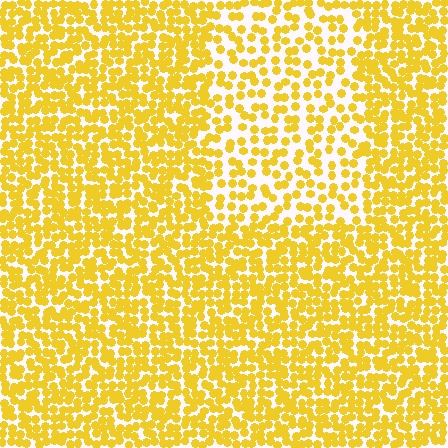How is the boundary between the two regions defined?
The boundary is defined by a change in element density (approximately 1.8x ratio). All elements are the same color, size, and shape.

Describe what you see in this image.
The image contains small yellow elements arranged at two different densities. A rectangle-shaped region is visible where the elements are less densely packed than the surrounding area.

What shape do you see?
I see a rectangle.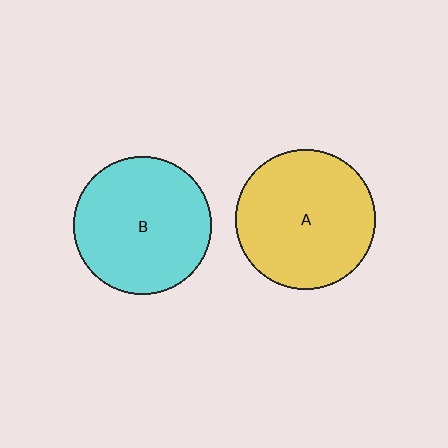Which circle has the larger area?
Circle A (yellow).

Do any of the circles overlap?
No, none of the circles overlap.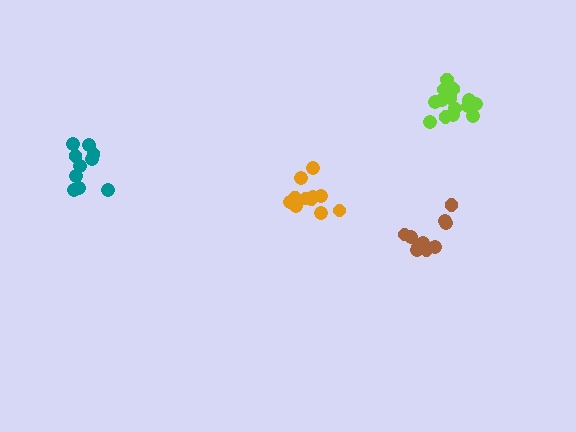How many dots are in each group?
Group 1: 12 dots, Group 2: 14 dots, Group 3: 10 dots, Group 4: 11 dots (47 total).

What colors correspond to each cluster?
The clusters are colored: brown, lime, teal, orange.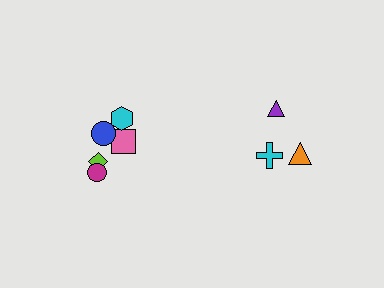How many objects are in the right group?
There are 3 objects.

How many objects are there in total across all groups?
There are 8 objects.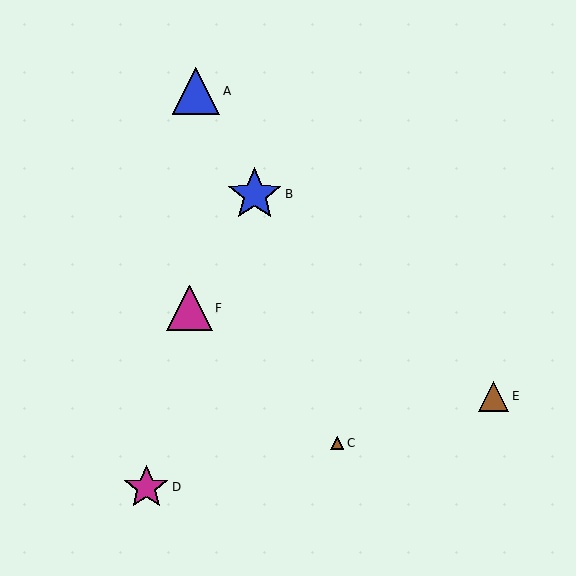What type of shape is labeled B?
Shape B is a blue star.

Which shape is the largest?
The blue star (labeled B) is the largest.